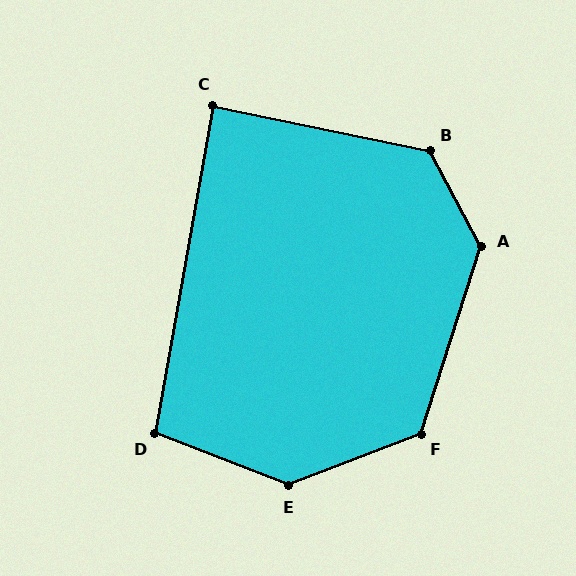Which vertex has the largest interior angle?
E, at approximately 138 degrees.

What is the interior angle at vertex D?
Approximately 101 degrees (obtuse).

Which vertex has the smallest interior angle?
C, at approximately 88 degrees.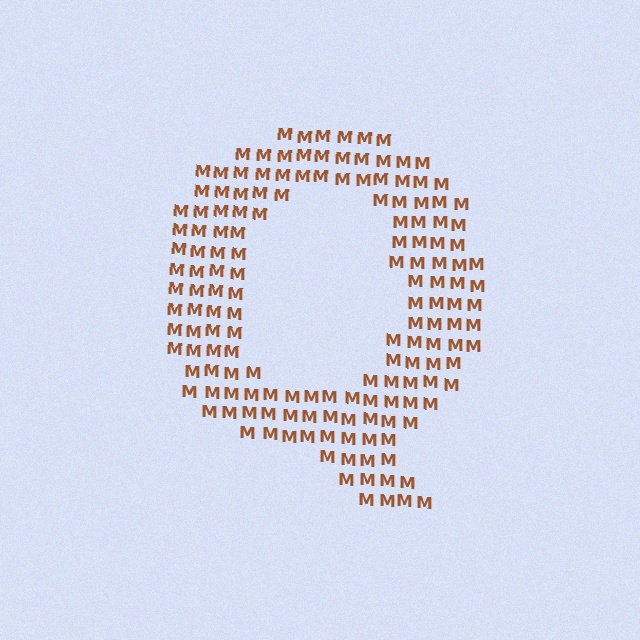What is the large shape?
The large shape is the letter Q.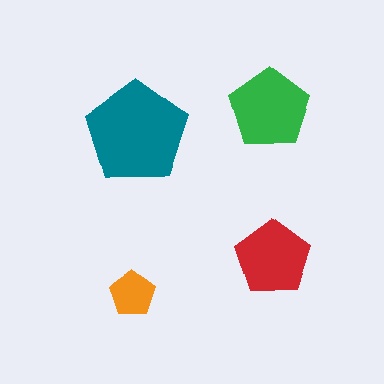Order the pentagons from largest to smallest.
the teal one, the green one, the red one, the orange one.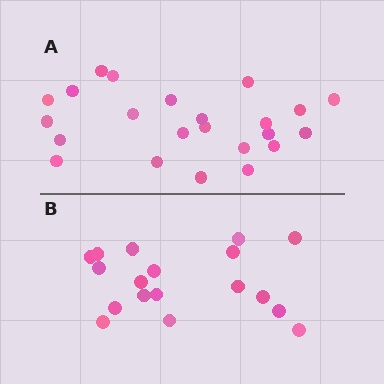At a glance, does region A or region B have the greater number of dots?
Region A (the top region) has more dots.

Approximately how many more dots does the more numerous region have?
Region A has about 5 more dots than region B.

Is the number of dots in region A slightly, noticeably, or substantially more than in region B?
Region A has noticeably more, but not dramatically so. The ratio is roughly 1.3 to 1.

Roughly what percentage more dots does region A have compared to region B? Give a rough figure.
About 30% more.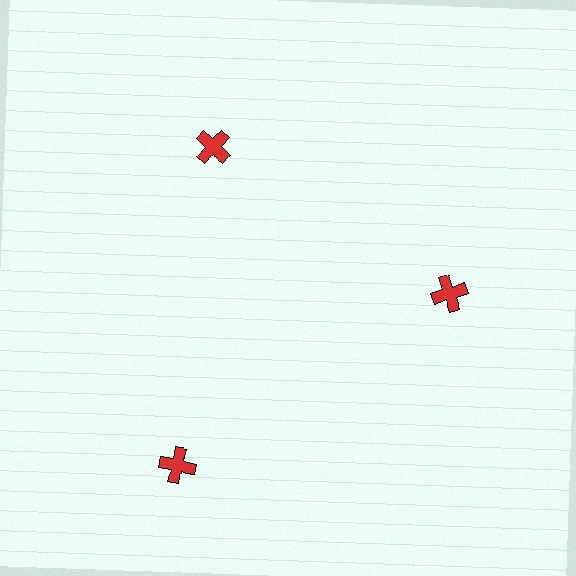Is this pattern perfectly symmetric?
No. The 3 red crosses are arranged in a ring, but one element near the 7 o'clock position is pushed outward from the center, breaking the 3-fold rotational symmetry.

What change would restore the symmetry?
The symmetry would be restored by moving it inward, back onto the ring so that all 3 crosses sit at equal angles and equal distance from the center.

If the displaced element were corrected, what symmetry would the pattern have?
It would have 3-fold rotational symmetry — the pattern would map onto itself every 120 degrees.